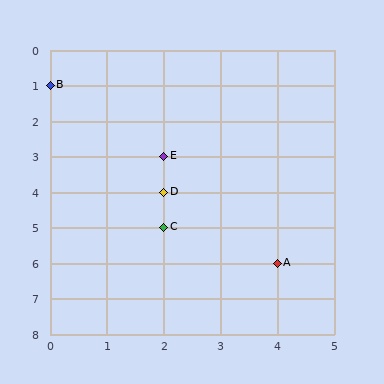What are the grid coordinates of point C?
Point C is at grid coordinates (2, 5).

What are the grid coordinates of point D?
Point D is at grid coordinates (2, 4).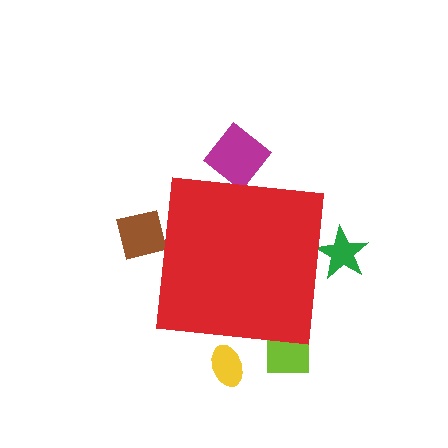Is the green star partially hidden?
Yes, the green star is partially hidden behind the red square.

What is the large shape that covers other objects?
A red square.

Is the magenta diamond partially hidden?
Yes, the magenta diamond is partially hidden behind the red square.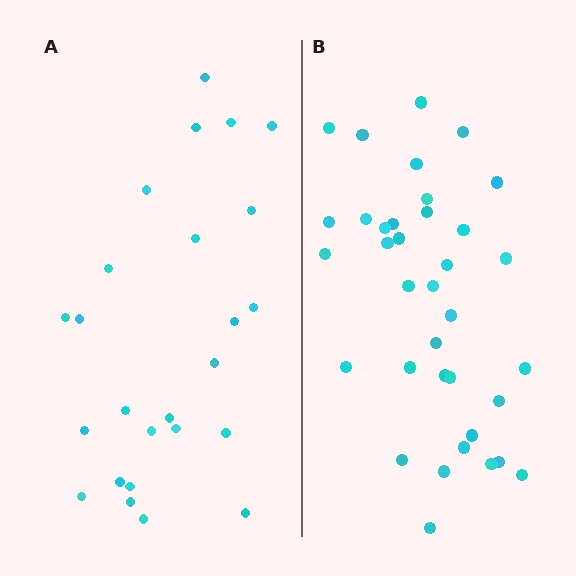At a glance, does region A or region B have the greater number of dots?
Region B (the right region) has more dots.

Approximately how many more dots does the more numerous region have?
Region B has roughly 12 or so more dots than region A.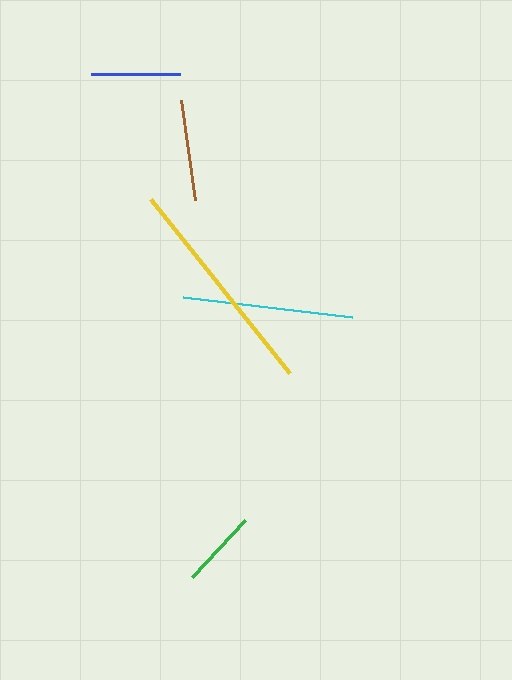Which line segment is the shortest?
The green line is the shortest at approximately 78 pixels.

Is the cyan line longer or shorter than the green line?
The cyan line is longer than the green line.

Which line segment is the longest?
The yellow line is the longest at approximately 223 pixels.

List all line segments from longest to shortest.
From longest to shortest: yellow, cyan, brown, blue, green.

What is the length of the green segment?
The green segment is approximately 78 pixels long.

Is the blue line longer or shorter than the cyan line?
The cyan line is longer than the blue line.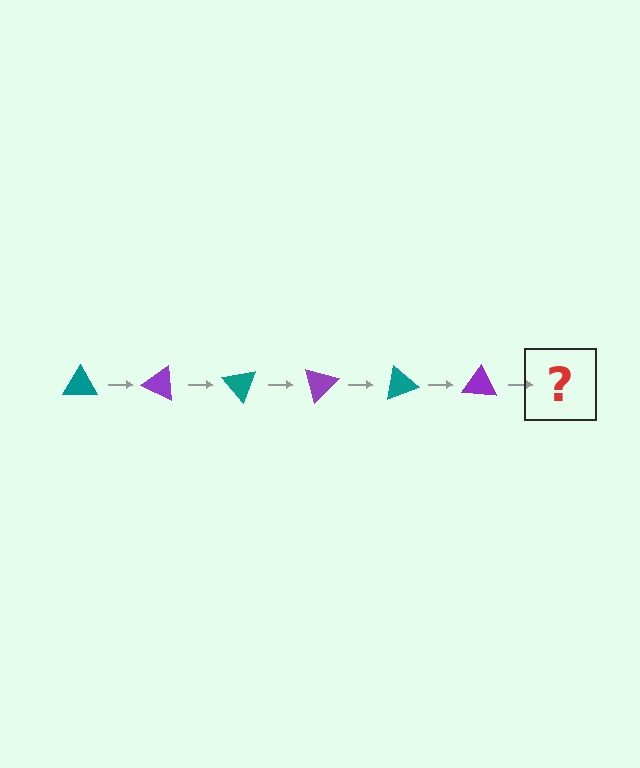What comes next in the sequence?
The next element should be a teal triangle, rotated 150 degrees from the start.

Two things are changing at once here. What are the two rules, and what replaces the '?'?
The two rules are that it rotates 25 degrees each step and the color cycles through teal and purple. The '?' should be a teal triangle, rotated 150 degrees from the start.